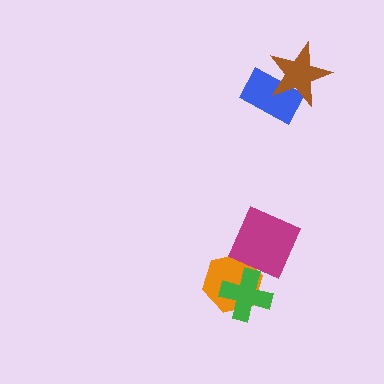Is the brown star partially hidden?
No, no other shape covers it.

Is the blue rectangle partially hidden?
Yes, it is partially covered by another shape.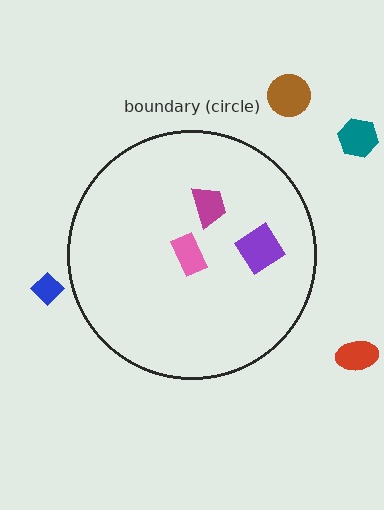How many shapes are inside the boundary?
3 inside, 4 outside.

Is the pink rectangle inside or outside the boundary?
Inside.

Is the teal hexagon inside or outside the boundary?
Outside.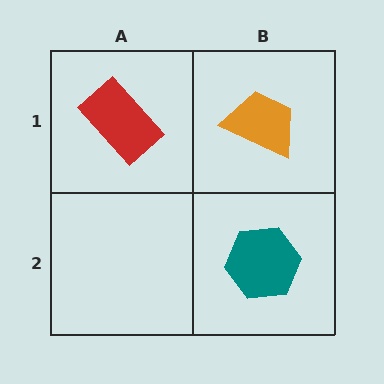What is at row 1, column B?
An orange trapezoid.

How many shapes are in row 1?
2 shapes.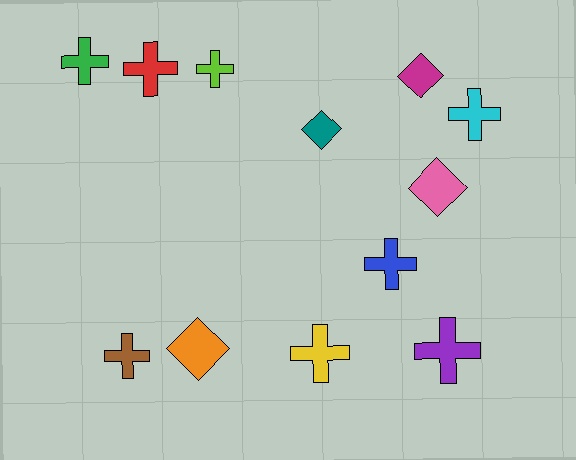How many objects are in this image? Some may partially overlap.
There are 12 objects.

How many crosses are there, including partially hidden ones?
There are 8 crosses.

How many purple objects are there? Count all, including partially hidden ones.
There is 1 purple object.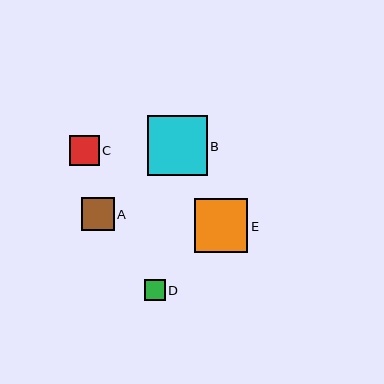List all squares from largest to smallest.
From largest to smallest: B, E, A, C, D.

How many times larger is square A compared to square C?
Square A is approximately 1.1 times the size of square C.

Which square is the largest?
Square B is the largest with a size of approximately 59 pixels.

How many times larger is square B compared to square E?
Square B is approximately 1.1 times the size of square E.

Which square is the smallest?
Square D is the smallest with a size of approximately 21 pixels.